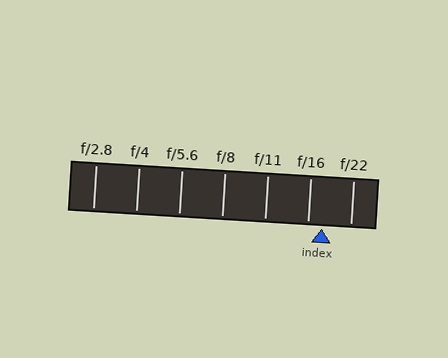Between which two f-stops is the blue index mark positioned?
The index mark is between f/16 and f/22.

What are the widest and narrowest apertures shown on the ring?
The widest aperture shown is f/2.8 and the narrowest is f/22.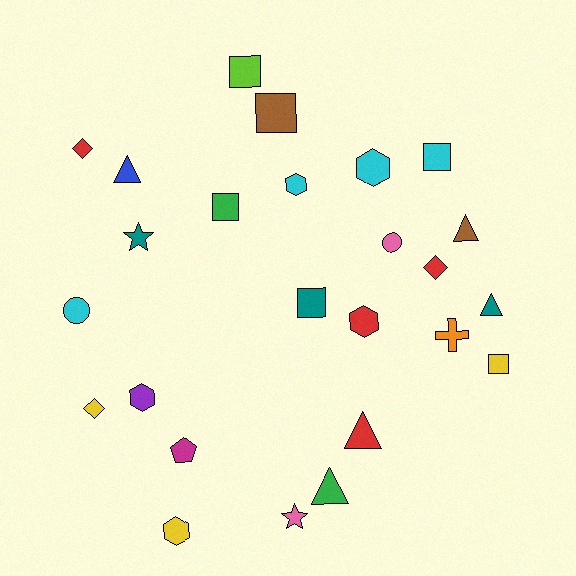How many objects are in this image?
There are 25 objects.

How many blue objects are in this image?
There is 1 blue object.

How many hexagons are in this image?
There are 5 hexagons.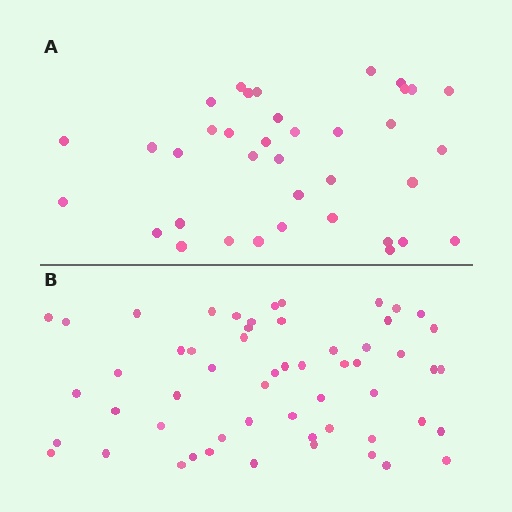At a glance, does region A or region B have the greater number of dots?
Region B (the bottom region) has more dots.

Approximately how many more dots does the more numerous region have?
Region B has approximately 20 more dots than region A.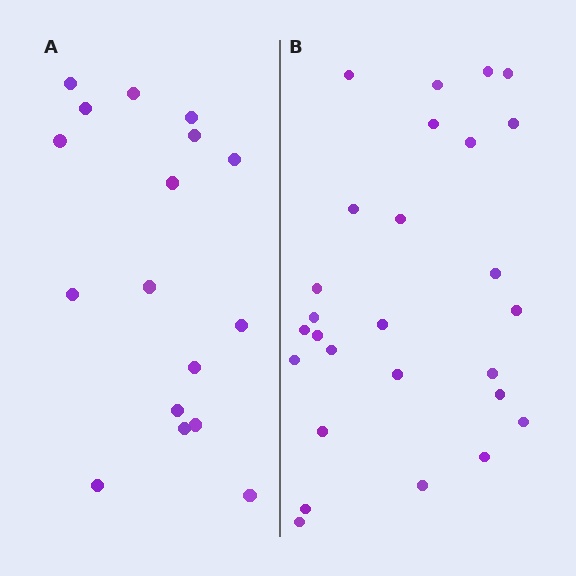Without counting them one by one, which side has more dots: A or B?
Region B (the right region) has more dots.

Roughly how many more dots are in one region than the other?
Region B has roughly 10 or so more dots than region A.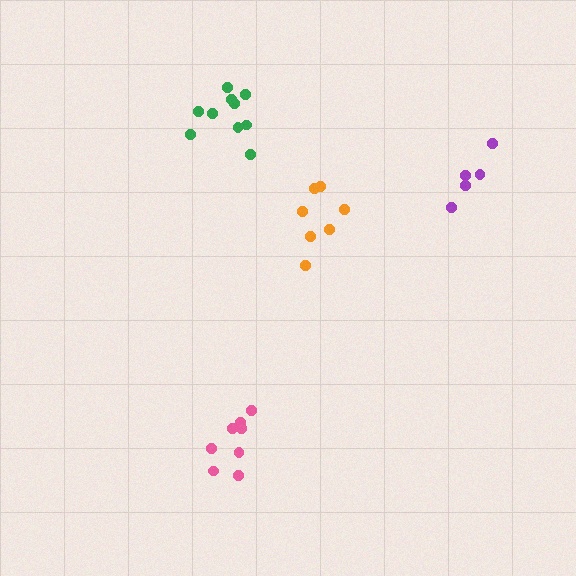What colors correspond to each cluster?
The clusters are colored: pink, purple, orange, green.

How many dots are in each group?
Group 1: 8 dots, Group 2: 5 dots, Group 3: 7 dots, Group 4: 10 dots (30 total).